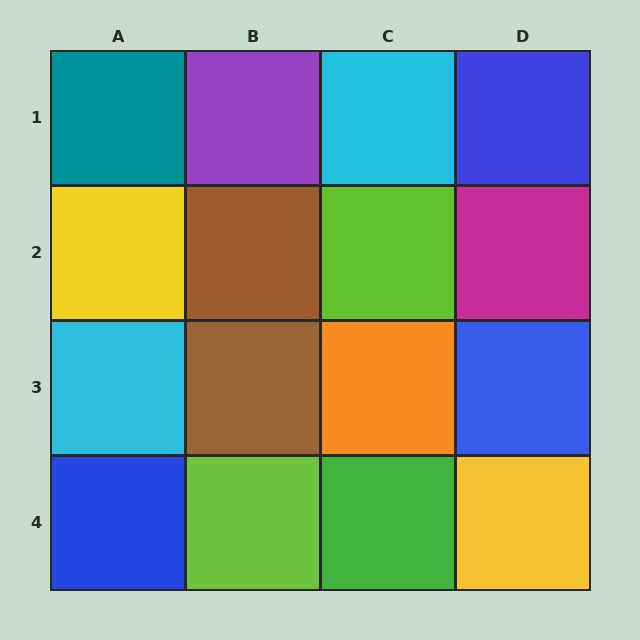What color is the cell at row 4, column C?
Green.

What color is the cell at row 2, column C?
Lime.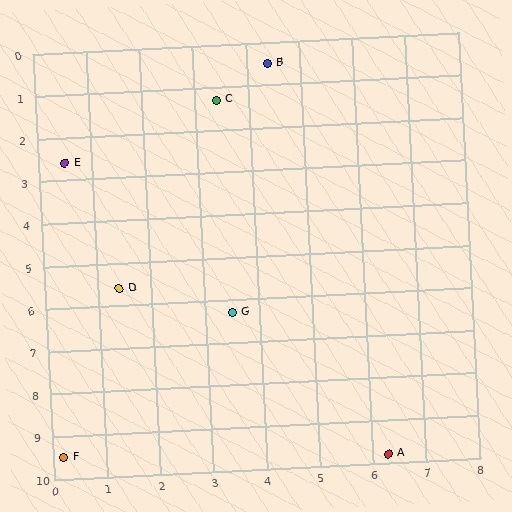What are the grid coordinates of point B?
Point B is at approximately (4.4, 0.5).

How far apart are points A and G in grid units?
Points A and G are about 4.5 grid units apart.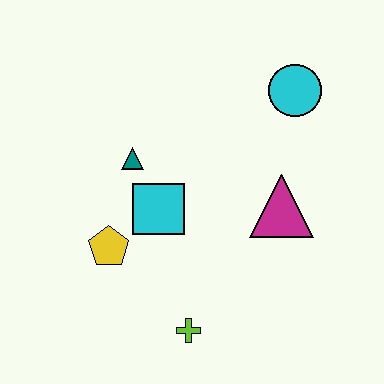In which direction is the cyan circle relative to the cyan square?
The cyan circle is to the right of the cyan square.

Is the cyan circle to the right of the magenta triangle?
Yes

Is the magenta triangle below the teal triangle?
Yes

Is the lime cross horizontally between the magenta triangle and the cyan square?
Yes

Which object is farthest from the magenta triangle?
The yellow pentagon is farthest from the magenta triangle.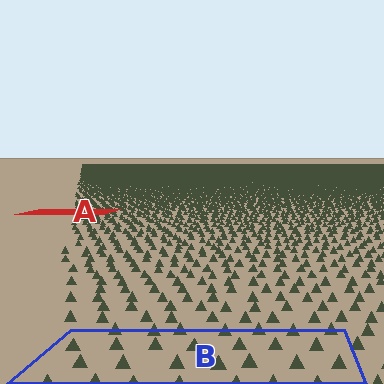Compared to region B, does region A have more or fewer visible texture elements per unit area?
Region A has more texture elements per unit area — they are packed more densely because it is farther away.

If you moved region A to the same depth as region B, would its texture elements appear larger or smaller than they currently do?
They would appear larger. At a closer depth, the same texture elements are projected at a bigger on-screen size.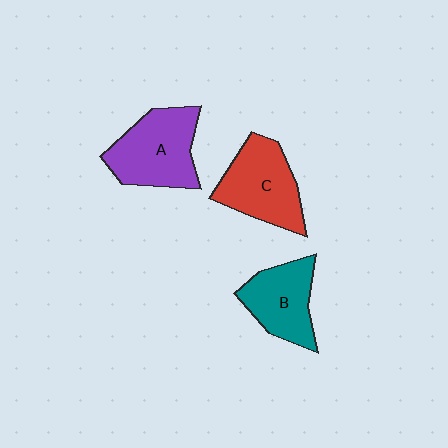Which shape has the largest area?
Shape A (purple).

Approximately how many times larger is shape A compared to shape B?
Approximately 1.2 times.